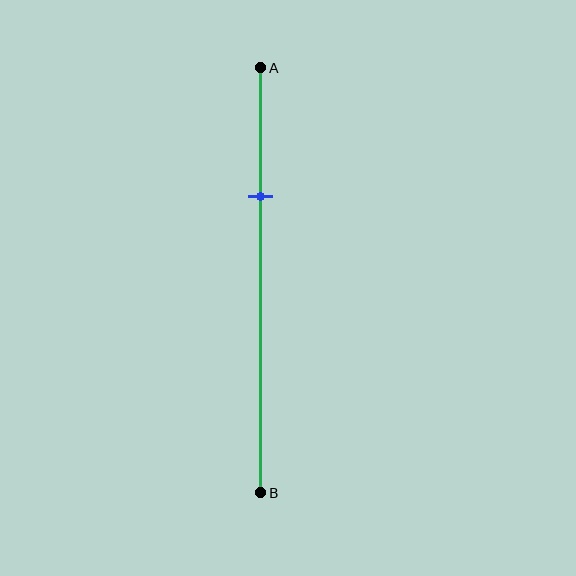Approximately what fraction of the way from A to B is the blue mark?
The blue mark is approximately 30% of the way from A to B.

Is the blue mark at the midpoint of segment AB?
No, the mark is at about 30% from A, not at the 50% midpoint.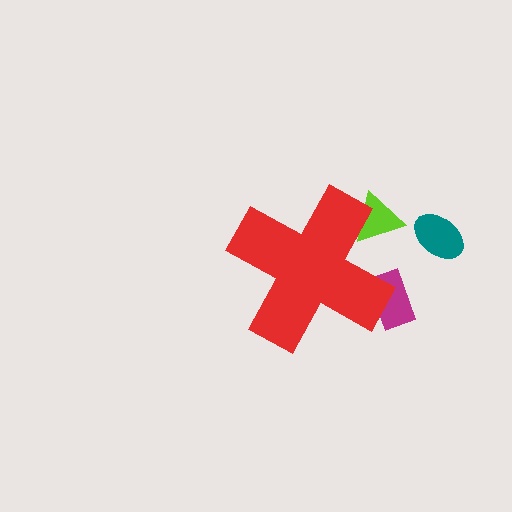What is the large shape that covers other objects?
A red cross.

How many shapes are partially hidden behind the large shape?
2 shapes are partially hidden.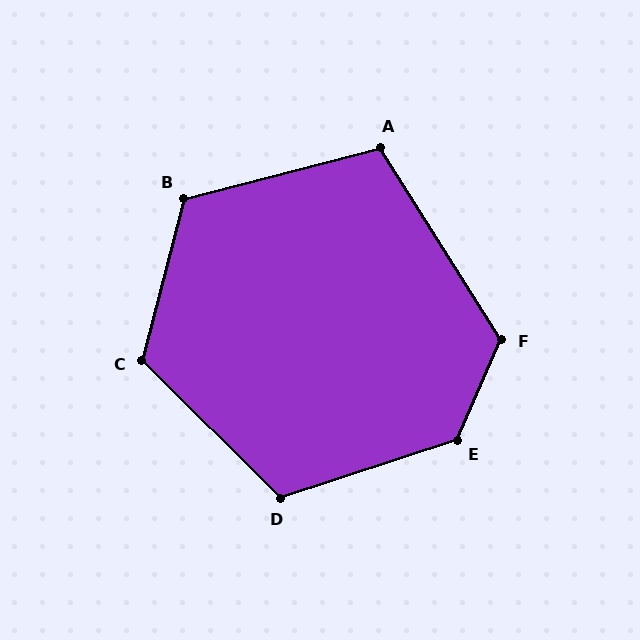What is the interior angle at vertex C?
Approximately 120 degrees (obtuse).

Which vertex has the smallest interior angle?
A, at approximately 108 degrees.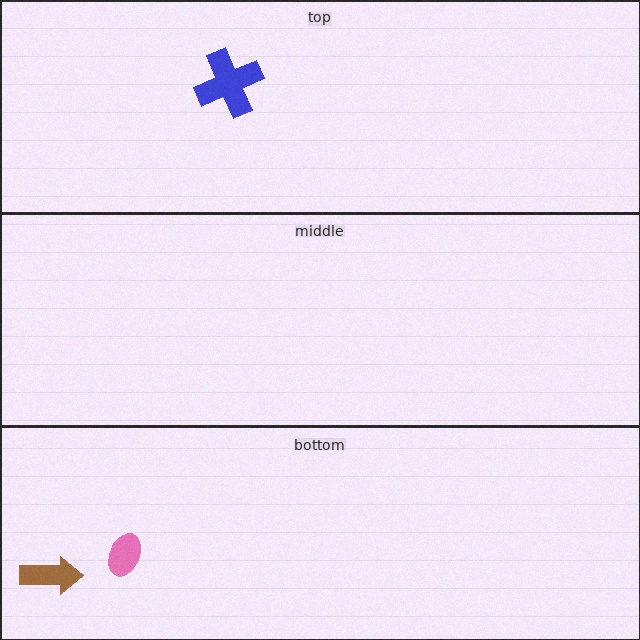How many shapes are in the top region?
1.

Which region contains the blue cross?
The top region.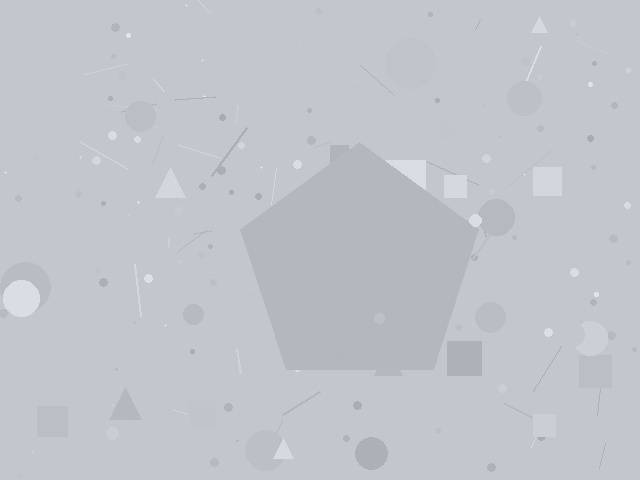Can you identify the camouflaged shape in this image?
The camouflaged shape is a pentagon.